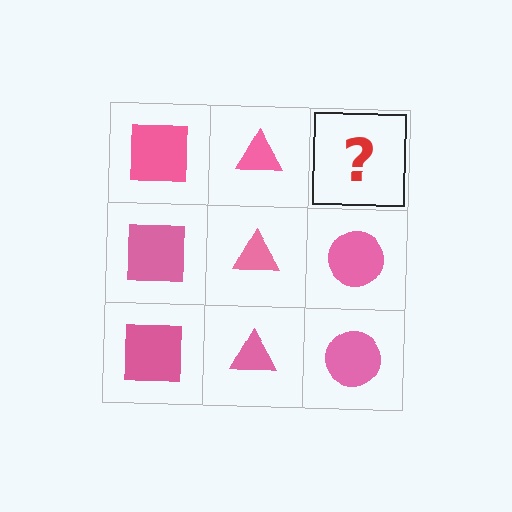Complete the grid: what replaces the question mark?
The question mark should be replaced with a pink circle.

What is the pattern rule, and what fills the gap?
The rule is that each column has a consistent shape. The gap should be filled with a pink circle.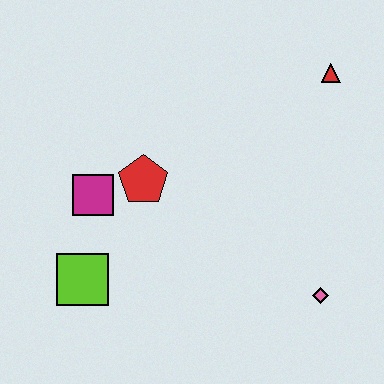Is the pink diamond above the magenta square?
No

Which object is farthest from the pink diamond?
The magenta square is farthest from the pink diamond.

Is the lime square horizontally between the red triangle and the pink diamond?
No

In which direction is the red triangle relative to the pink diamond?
The red triangle is above the pink diamond.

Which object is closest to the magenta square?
The red pentagon is closest to the magenta square.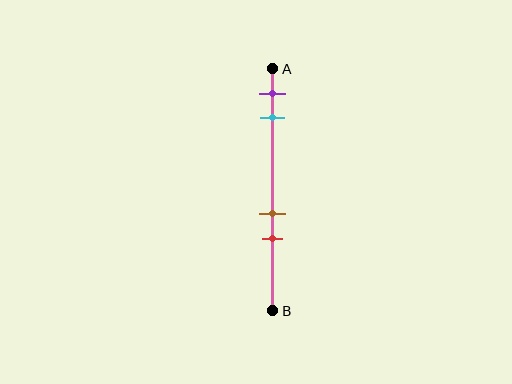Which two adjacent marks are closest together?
The brown and red marks are the closest adjacent pair.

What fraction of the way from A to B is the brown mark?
The brown mark is approximately 60% (0.6) of the way from A to B.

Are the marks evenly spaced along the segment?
No, the marks are not evenly spaced.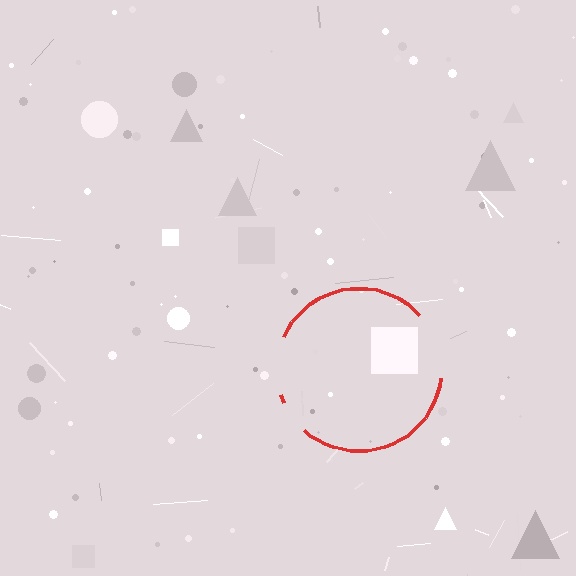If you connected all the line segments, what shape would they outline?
They would outline a circle.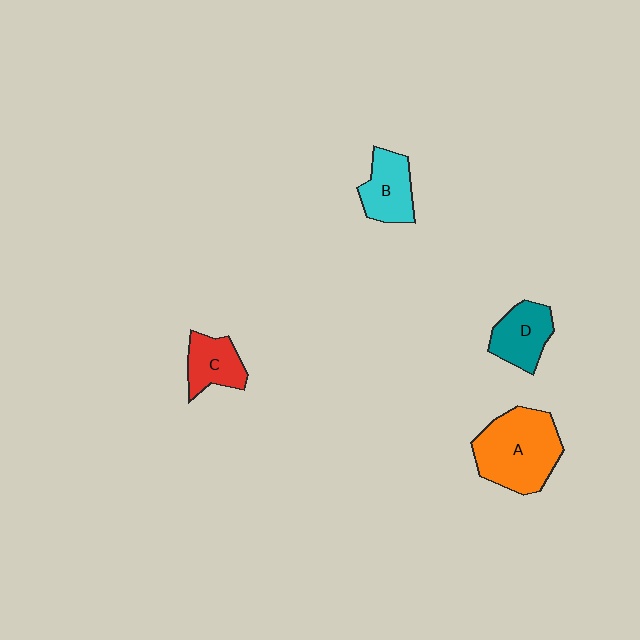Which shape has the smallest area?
Shape C (red).